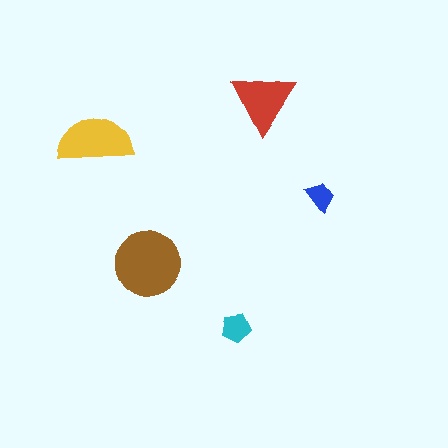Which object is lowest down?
The cyan pentagon is bottommost.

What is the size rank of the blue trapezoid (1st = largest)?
5th.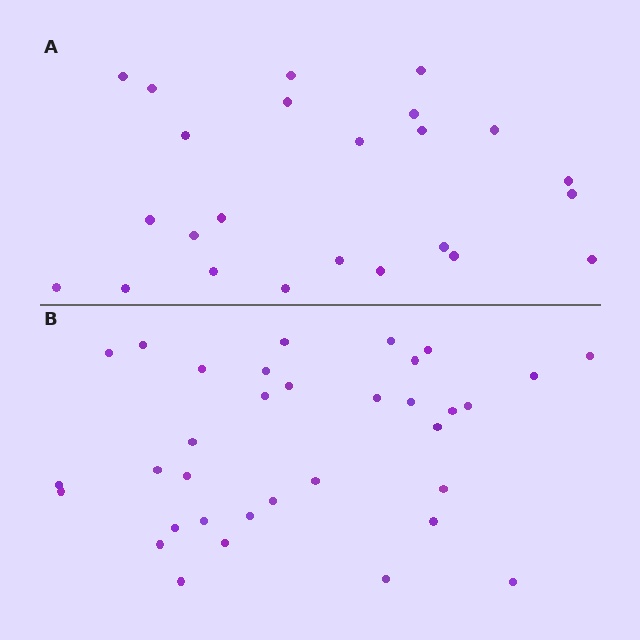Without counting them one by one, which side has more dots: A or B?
Region B (the bottom region) has more dots.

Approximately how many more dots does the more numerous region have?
Region B has roughly 10 or so more dots than region A.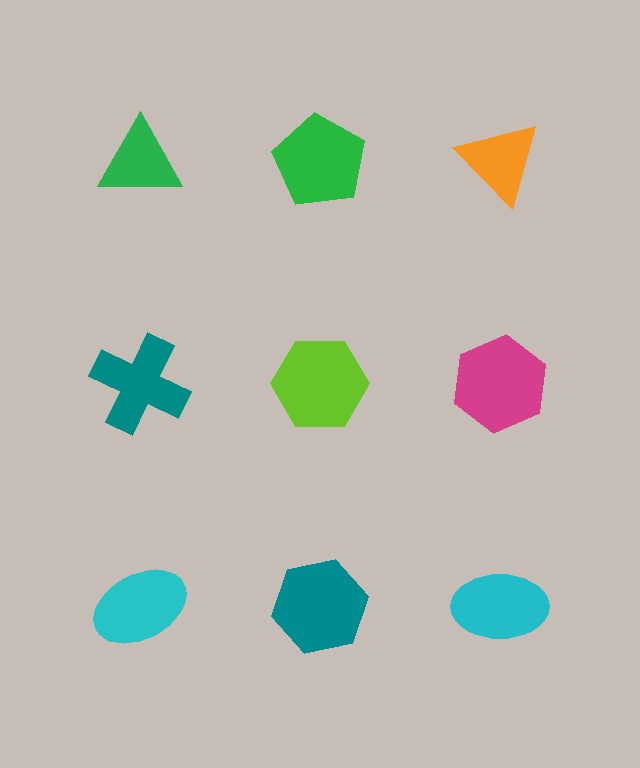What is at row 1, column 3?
An orange triangle.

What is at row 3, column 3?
A cyan ellipse.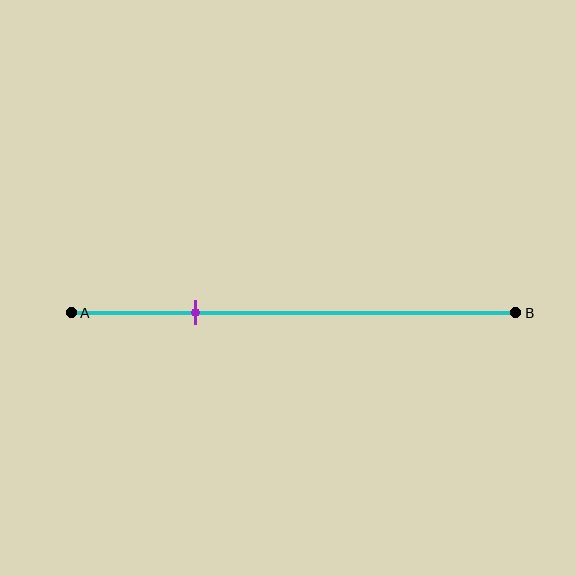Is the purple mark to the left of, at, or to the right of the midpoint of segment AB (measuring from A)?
The purple mark is to the left of the midpoint of segment AB.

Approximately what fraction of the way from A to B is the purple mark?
The purple mark is approximately 30% of the way from A to B.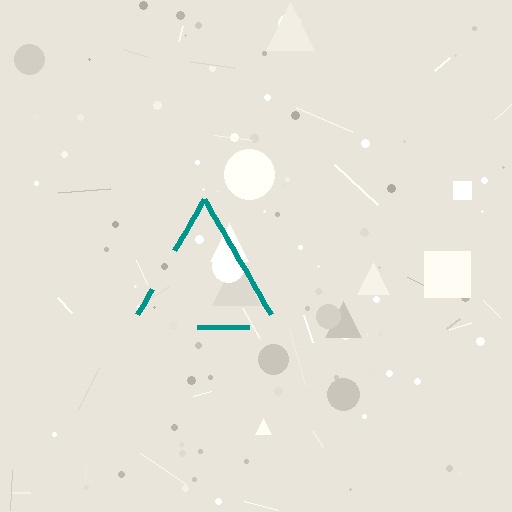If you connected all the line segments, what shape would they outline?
They would outline a triangle.